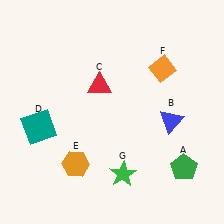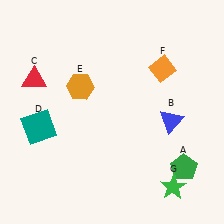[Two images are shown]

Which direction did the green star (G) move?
The green star (G) moved right.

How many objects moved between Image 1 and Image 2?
3 objects moved between the two images.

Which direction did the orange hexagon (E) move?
The orange hexagon (E) moved up.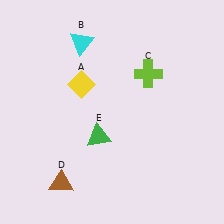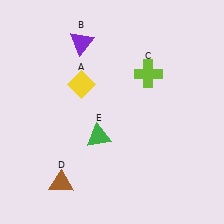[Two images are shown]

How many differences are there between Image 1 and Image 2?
There is 1 difference between the two images.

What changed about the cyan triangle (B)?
In Image 1, B is cyan. In Image 2, it changed to purple.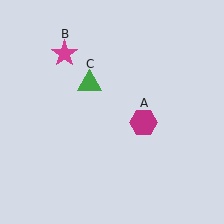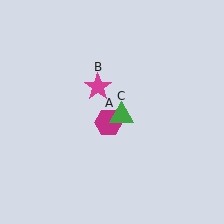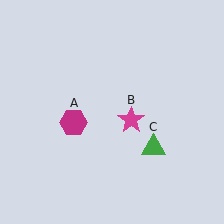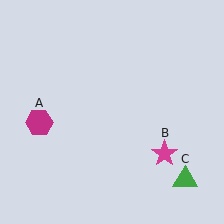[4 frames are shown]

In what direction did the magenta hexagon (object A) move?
The magenta hexagon (object A) moved left.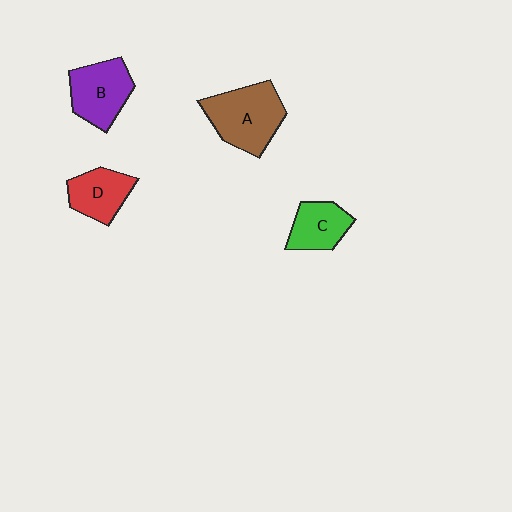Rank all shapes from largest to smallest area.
From largest to smallest: A (brown), B (purple), D (red), C (green).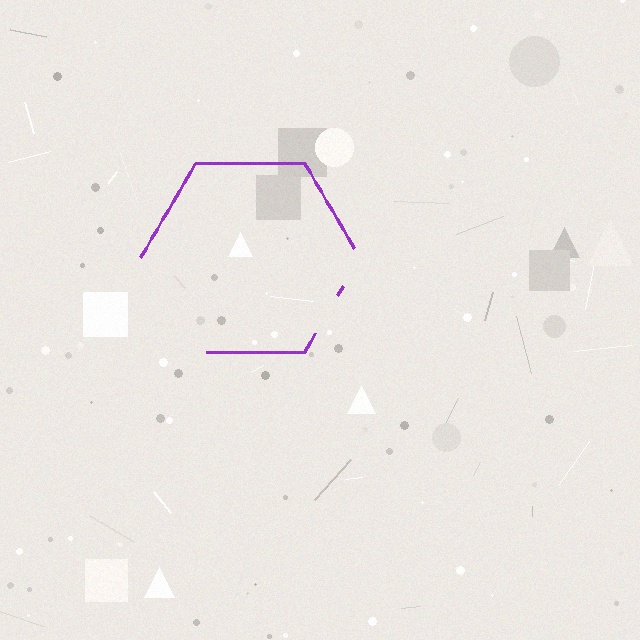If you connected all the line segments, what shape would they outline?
They would outline a hexagon.